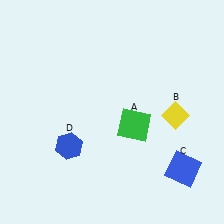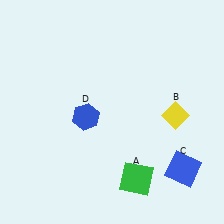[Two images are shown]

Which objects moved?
The objects that moved are: the green square (A), the blue hexagon (D).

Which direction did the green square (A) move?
The green square (A) moved down.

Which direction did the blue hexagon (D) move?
The blue hexagon (D) moved up.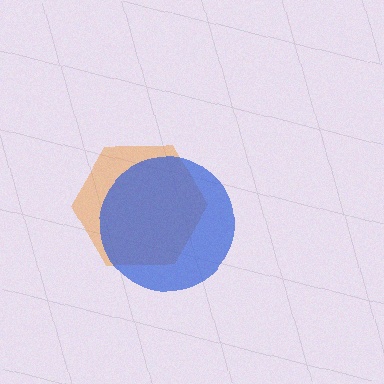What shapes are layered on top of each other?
The layered shapes are: an orange hexagon, a blue circle.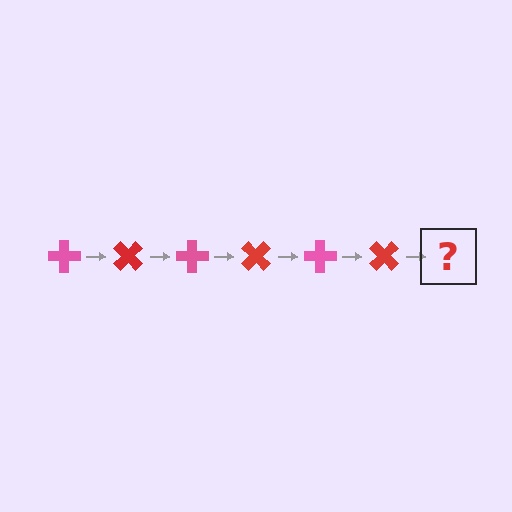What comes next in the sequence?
The next element should be a pink cross, rotated 270 degrees from the start.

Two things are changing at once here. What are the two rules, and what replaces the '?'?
The two rules are that it rotates 45 degrees each step and the color cycles through pink and red. The '?' should be a pink cross, rotated 270 degrees from the start.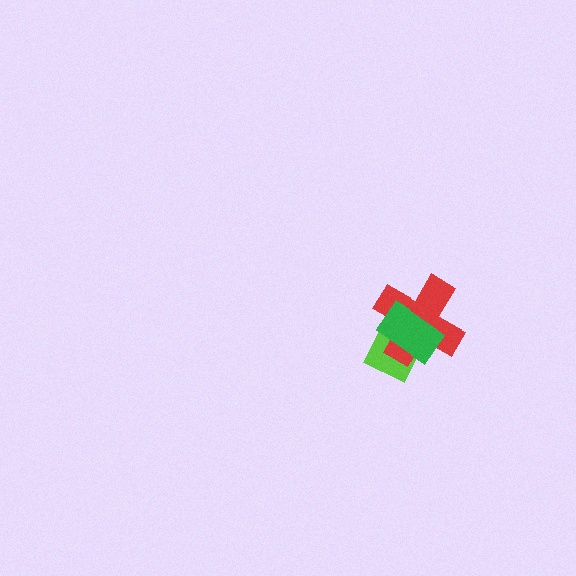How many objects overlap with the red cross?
2 objects overlap with the red cross.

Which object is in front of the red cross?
The green rectangle is in front of the red cross.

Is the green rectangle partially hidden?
No, no other shape covers it.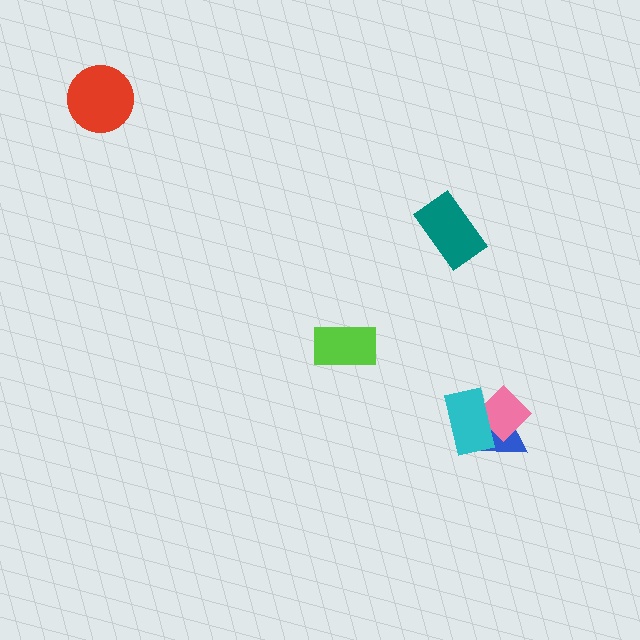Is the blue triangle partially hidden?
Yes, it is partially covered by another shape.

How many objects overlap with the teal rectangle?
0 objects overlap with the teal rectangle.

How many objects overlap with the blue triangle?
2 objects overlap with the blue triangle.